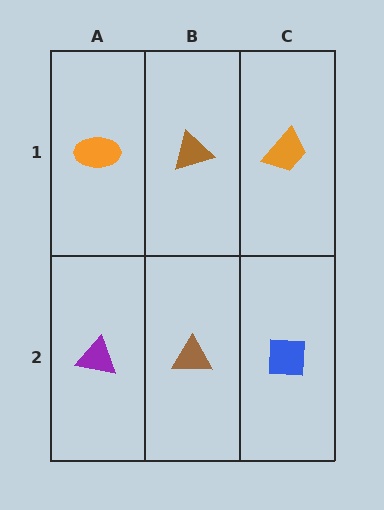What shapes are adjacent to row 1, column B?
A brown triangle (row 2, column B), an orange ellipse (row 1, column A), an orange trapezoid (row 1, column C).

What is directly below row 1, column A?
A purple triangle.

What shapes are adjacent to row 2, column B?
A brown triangle (row 1, column B), a purple triangle (row 2, column A), a blue square (row 2, column C).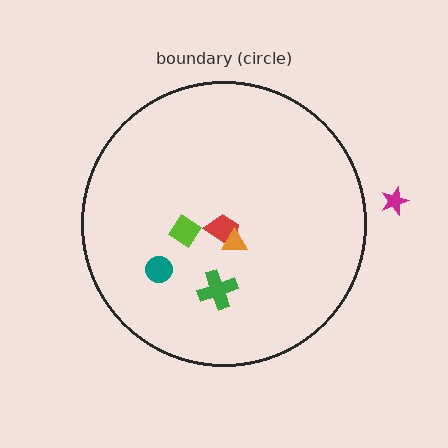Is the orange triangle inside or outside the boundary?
Inside.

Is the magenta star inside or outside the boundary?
Outside.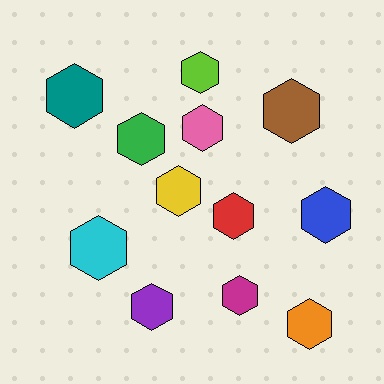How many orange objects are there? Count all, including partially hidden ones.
There is 1 orange object.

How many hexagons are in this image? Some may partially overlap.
There are 12 hexagons.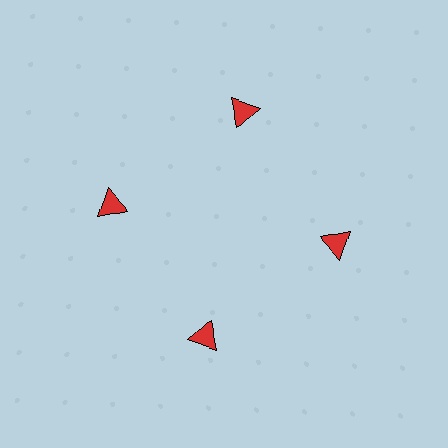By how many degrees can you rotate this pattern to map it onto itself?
The pattern maps onto itself every 90 degrees of rotation.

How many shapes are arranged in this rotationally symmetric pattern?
There are 4 shapes, arranged in 4 groups of 1.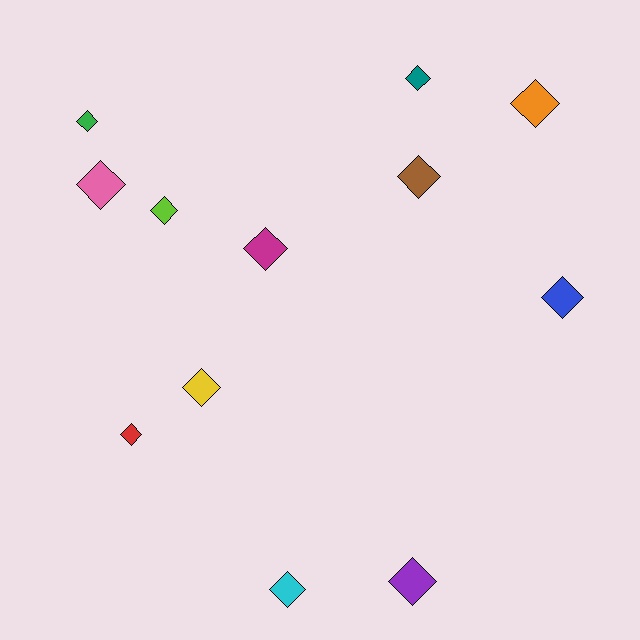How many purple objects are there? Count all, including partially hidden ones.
There is 1 purple object.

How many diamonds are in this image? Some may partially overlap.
There are 12 diamonds.